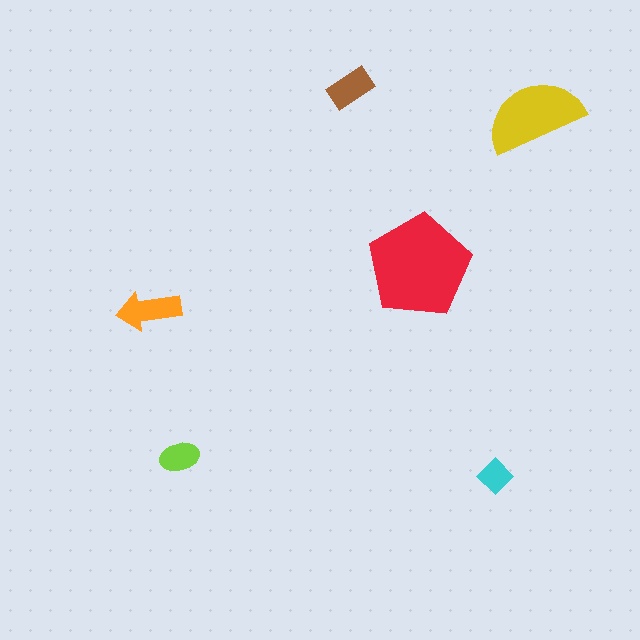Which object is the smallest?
The cyan diamond.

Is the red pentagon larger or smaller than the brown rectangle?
Larger.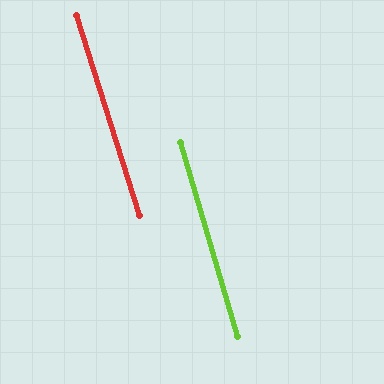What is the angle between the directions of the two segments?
Approximately 1 degree.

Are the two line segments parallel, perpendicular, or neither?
Parallel — their directions differ by only 0.8°.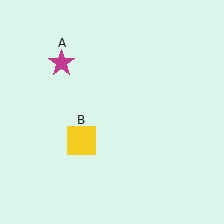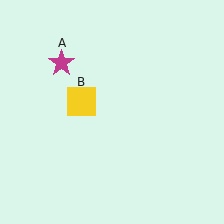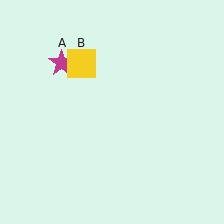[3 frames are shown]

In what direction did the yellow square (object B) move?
The yellow square (object B) moved up.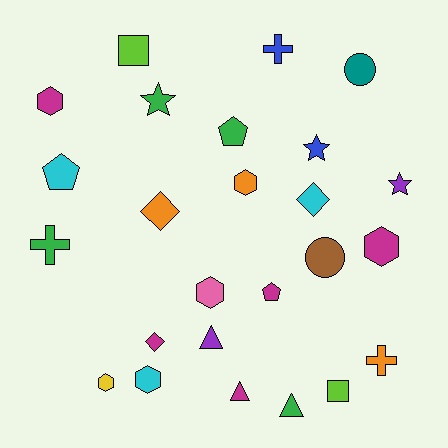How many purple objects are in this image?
There are 2 purple objects.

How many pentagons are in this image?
There are 3 pentagons.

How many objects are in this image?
There are 25 objects.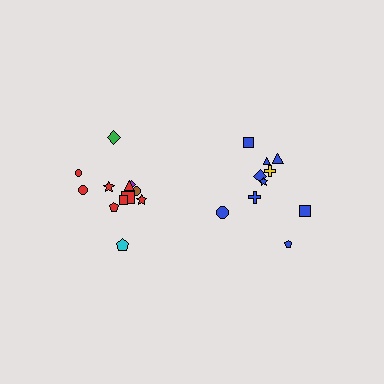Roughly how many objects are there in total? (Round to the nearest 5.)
Roughly 20 objects in total.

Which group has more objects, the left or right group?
The left group.